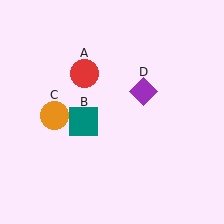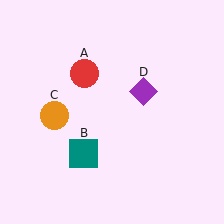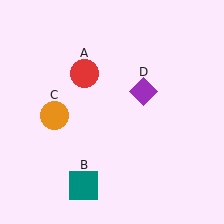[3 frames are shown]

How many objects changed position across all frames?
1 object changed position: teal square (object B).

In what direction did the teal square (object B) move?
The teal square (object B) moved down.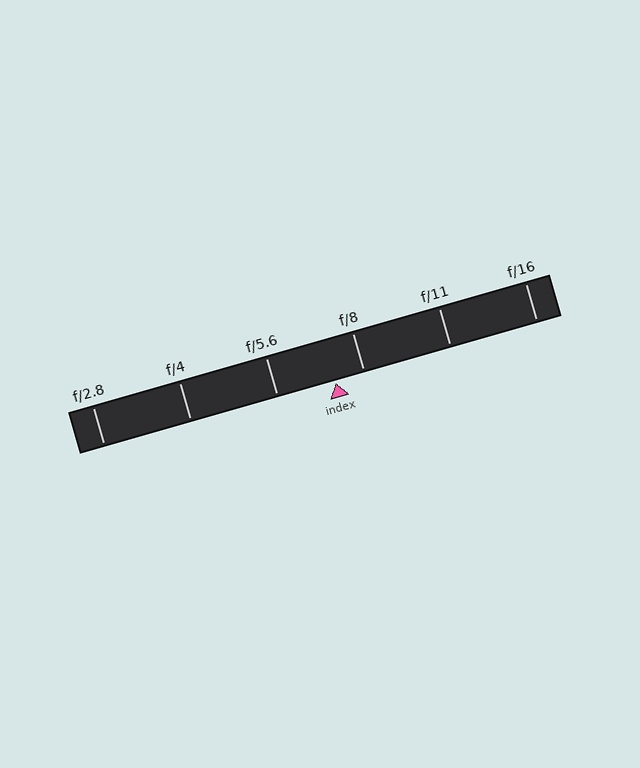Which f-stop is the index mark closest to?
The index mark is closest to f/8.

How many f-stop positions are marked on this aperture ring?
There are 6 f-stop positions marked.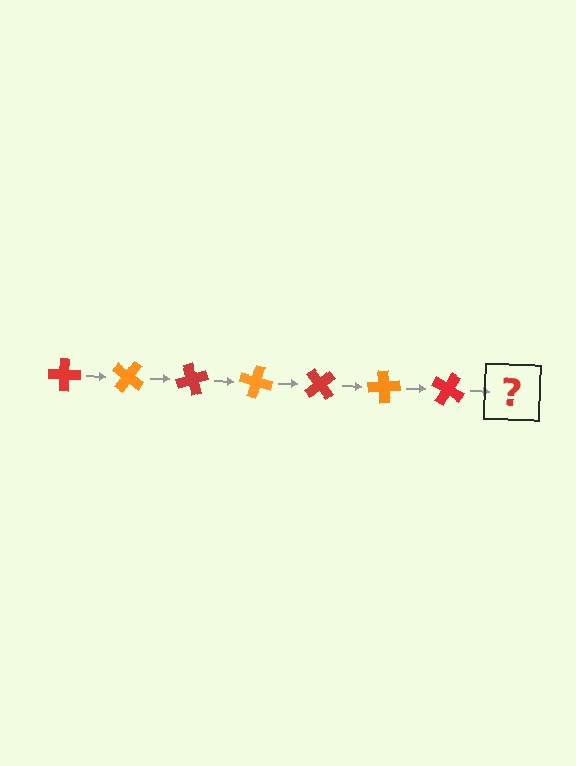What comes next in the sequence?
The next element should be an orange cross, rotated 245 degrees from the start.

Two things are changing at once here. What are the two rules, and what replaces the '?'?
The two rules are that it rotates 35 degrees each step and the color cycles through red and orange. The '?' should be an orange cross, rotated 245 degrees from the start.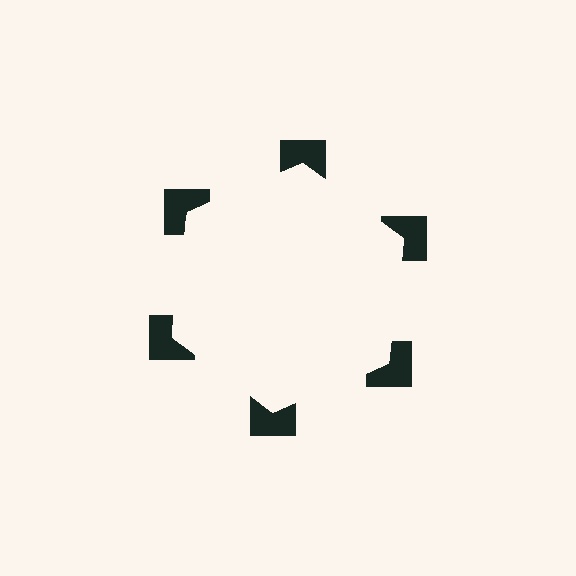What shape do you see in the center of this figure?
An illusory hexagon — its edges are inferred from the aligned wedge cuts in the notched squares, not physically drawn.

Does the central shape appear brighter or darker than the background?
It typically appears slightly brighter than the background, even though no actual brightness change is drawn.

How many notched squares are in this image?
There are 6 — one at each vertex of the illusory hexagon.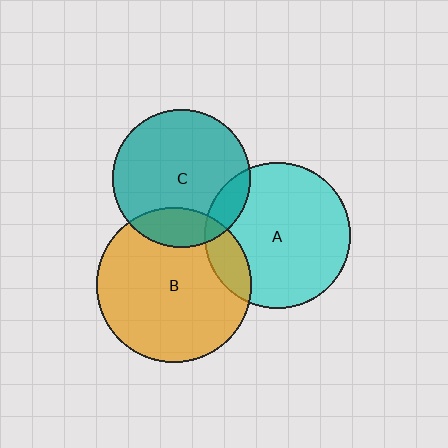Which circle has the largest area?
Circle B (orange).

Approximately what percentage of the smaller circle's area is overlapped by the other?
Approximately 15%.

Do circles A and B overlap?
Yes.